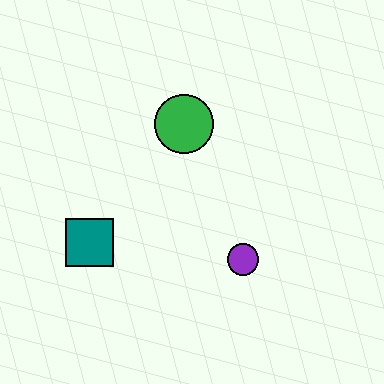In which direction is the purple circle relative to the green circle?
The purple circle is below the green circle.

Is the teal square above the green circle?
No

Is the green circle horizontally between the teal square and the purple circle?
Yes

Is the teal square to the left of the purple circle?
Yes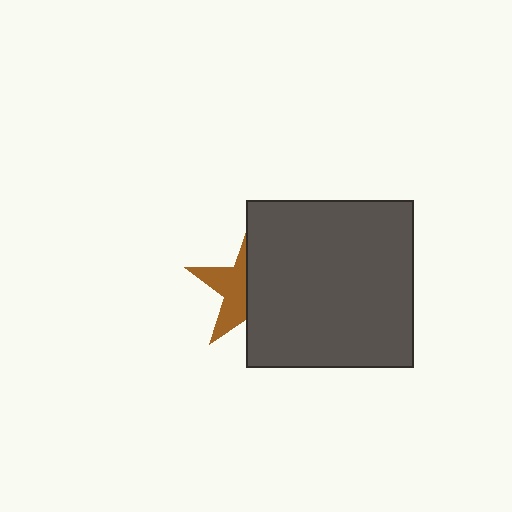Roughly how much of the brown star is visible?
A small part of it is visible (roughly 42%).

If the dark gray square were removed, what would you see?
You would see the complete brown star.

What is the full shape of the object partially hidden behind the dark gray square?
The partially hidden object is a brown star.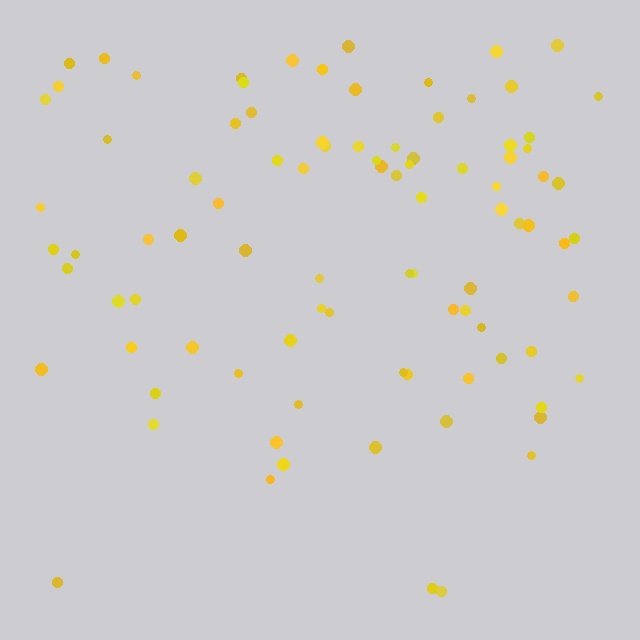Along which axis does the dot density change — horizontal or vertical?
Vertical.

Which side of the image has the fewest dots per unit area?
The bottom.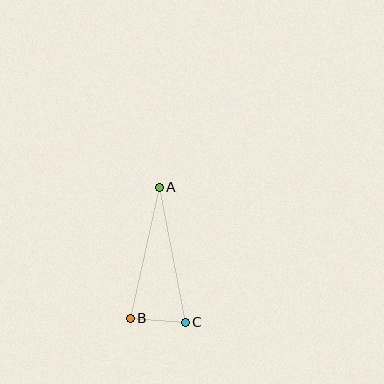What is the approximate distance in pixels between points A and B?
The distance between A and B is approximately 134 pixels.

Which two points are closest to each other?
Points B and C are closest to each other.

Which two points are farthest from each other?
Points A and C are farthest from each other.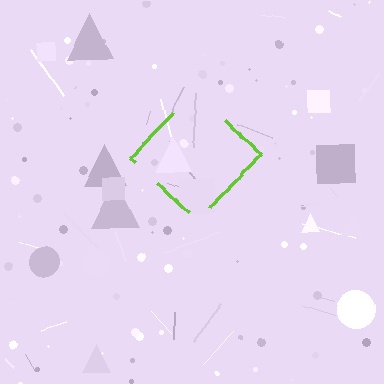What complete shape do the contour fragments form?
The contour fragments form a diamond.